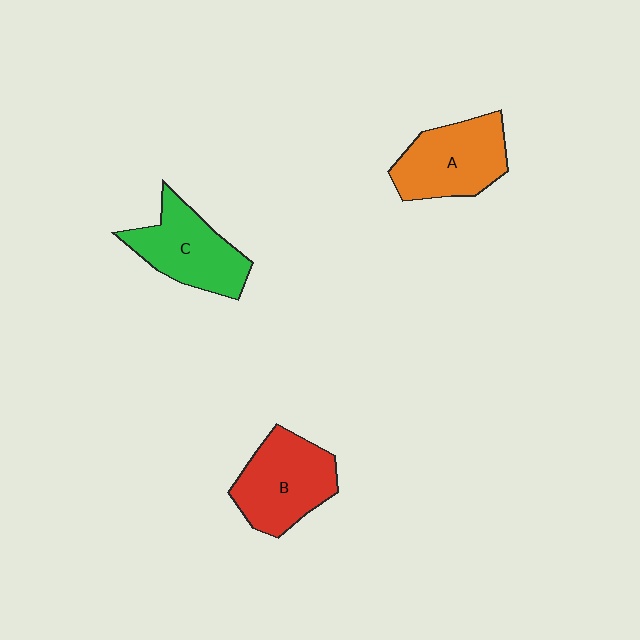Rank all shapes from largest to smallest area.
From largest to smallest: B (red), A (orange), C (green).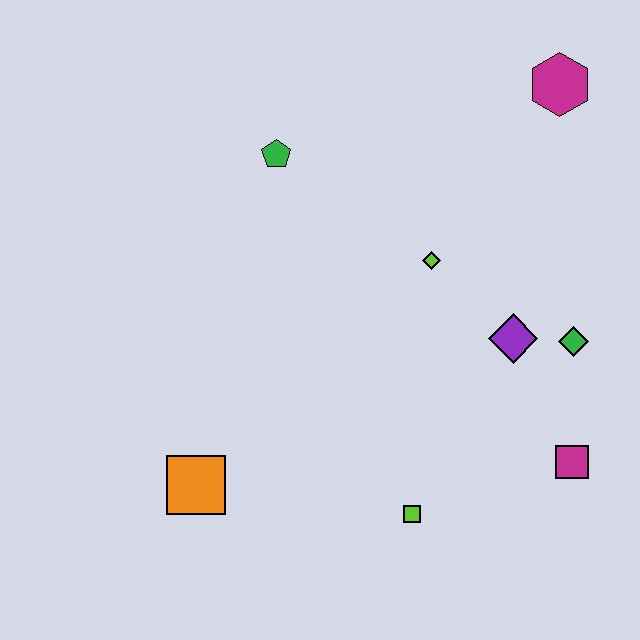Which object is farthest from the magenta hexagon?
The orange square is farthest from the magenta hexagon.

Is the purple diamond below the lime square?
No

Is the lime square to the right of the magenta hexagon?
No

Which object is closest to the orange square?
The lime square is closest to the orange square.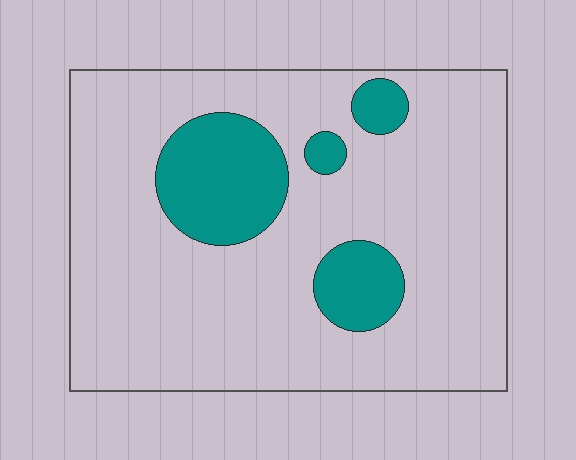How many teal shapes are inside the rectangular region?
4.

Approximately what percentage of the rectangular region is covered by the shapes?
Approximately 15%.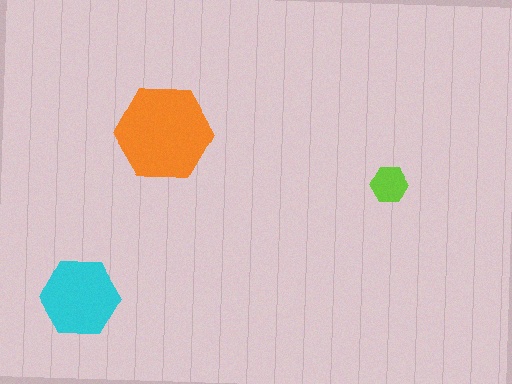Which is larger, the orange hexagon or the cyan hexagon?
The orange one.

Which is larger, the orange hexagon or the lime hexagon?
The orange one.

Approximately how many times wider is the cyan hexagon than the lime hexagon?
About 2 times wider.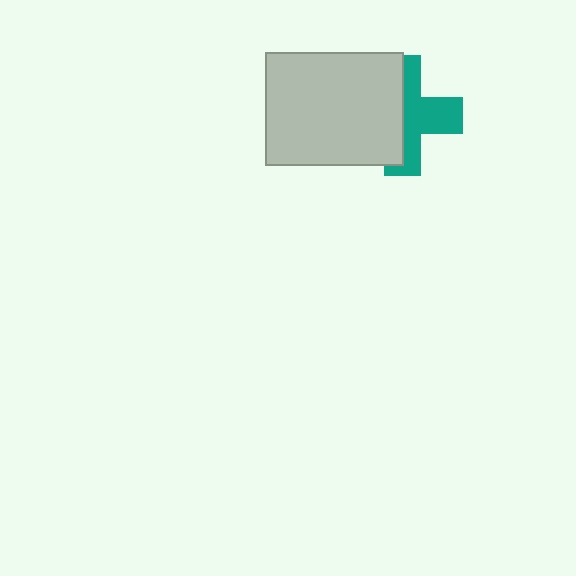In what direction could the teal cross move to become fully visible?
The teal cross could move right. That would shift it out from behind the light gray rectangle entirely.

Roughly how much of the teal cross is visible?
About half of it is visible (roughly 51%).